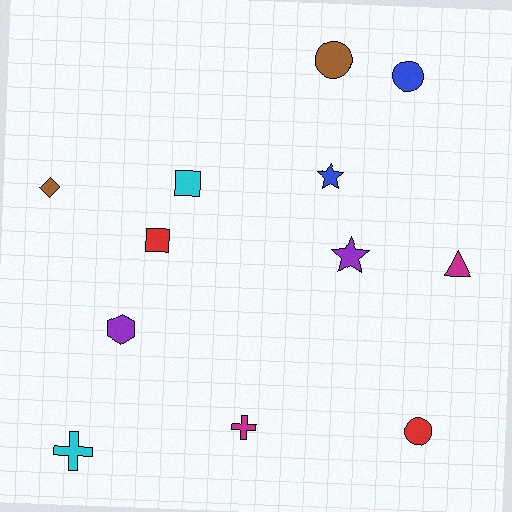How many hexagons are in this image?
There is 1 hexagon.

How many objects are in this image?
There are 12 objects.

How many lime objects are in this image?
There are no lime objects.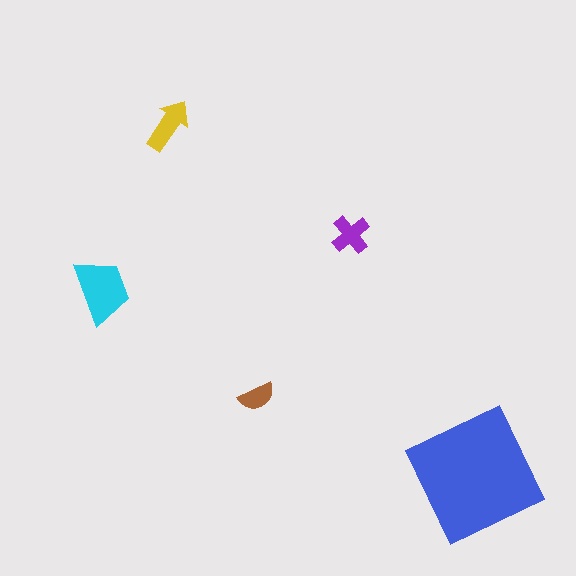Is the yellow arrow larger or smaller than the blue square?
Smaller.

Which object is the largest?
The blue square.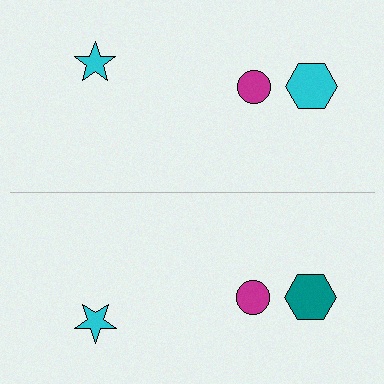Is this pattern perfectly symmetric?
No, the pattern is not perfectly symmetric. The teal hexagon on the bottom side breaks the symmetry — its mirror counterpart is cyan.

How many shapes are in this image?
There are 6 shapes in this image.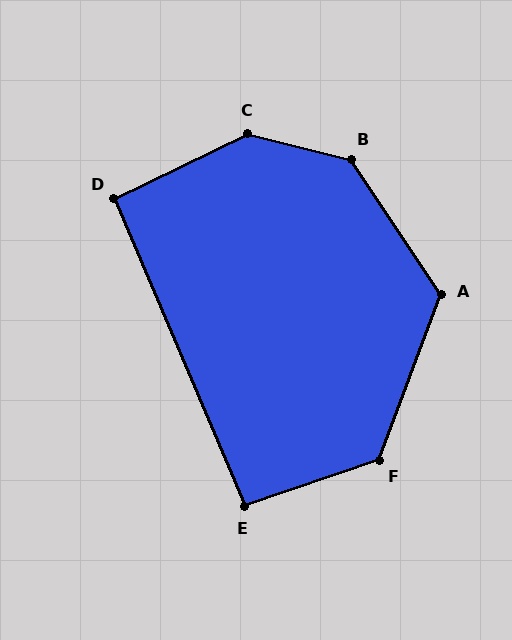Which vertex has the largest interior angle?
C, at approximately 140 degrees.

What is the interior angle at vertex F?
Approximately 129 degrees (obtuse).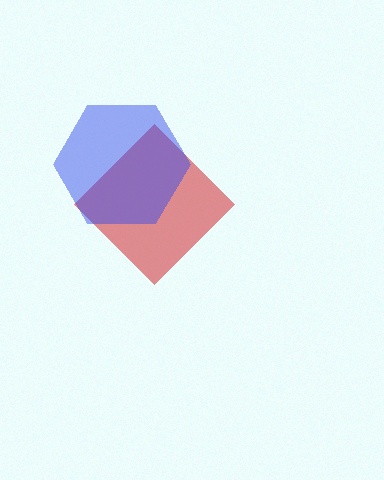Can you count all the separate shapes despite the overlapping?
Yes, there are 2 separate shapes.